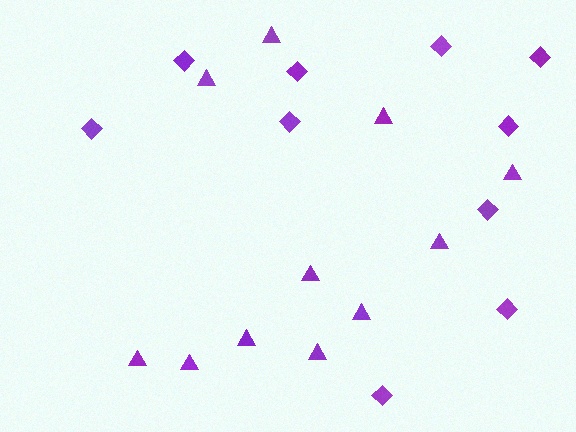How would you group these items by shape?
There are 2 groups: one group of triangles (11) and one group of diamonds (10).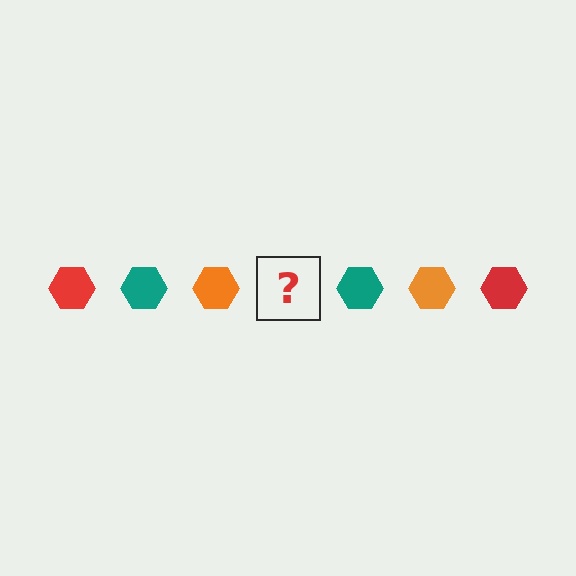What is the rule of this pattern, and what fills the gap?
The rule is that the pattern cycles through red, teal, orange hexagons. The gap should be filled with a red hexagon.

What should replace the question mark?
The question mark should be replaced with a red hexagon.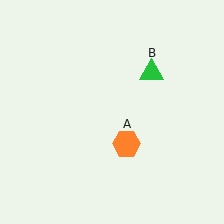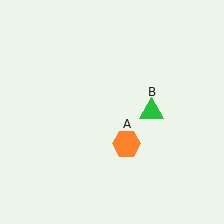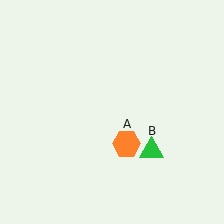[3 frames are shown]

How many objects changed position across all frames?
1 object changed position: green triangle (object B).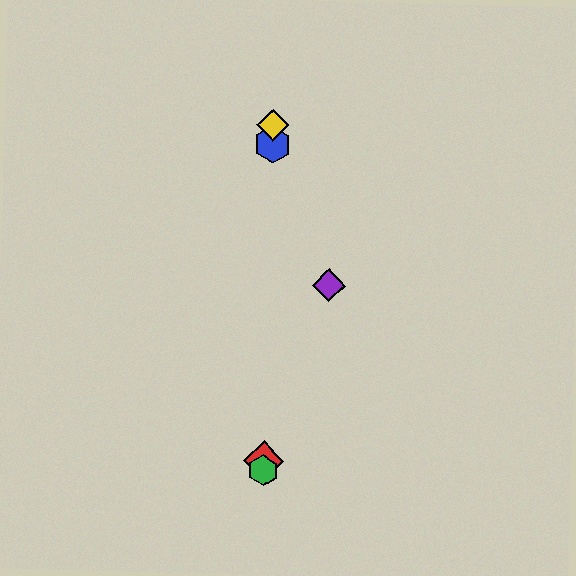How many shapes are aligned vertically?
4 shapes (the red diamond, the blue hexagon, the green hexagon, the yellow diamond) are aligned vertically.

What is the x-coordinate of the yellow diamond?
The yellow diamond is at x≈273.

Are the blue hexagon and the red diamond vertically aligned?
Yes, both are at x≈272.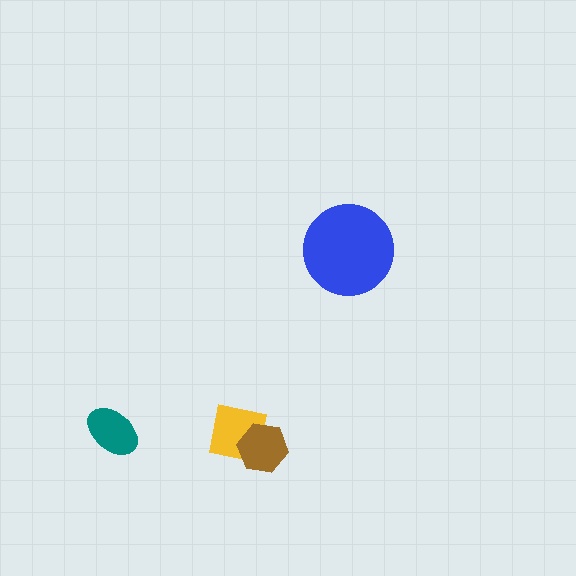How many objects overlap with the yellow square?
1 object overlaps with the yellow square.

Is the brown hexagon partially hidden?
No, no other shape covers it.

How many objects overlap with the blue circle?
0 objects overlap with the blue circle.